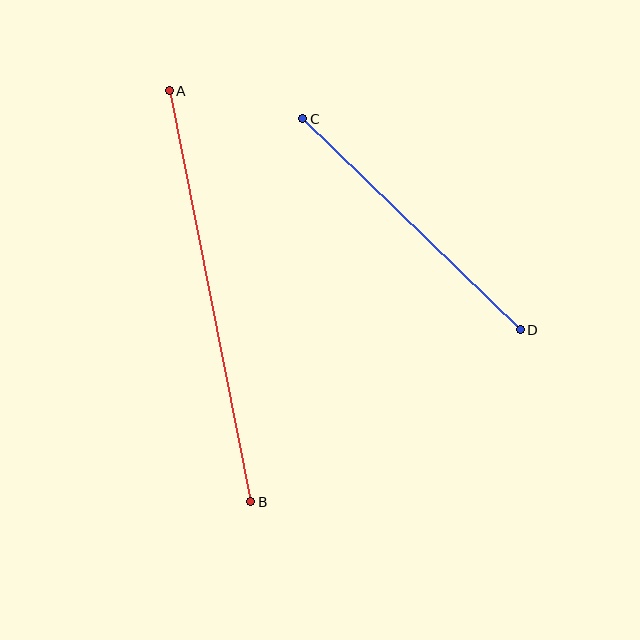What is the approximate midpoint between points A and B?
The midpoint is at approximately (210, 296) pixels.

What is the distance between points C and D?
The distance is approximately 303 pixels.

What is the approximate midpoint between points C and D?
The midpoint is at approximately (411, 224) pixels.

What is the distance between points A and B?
The distance is approximately 419 pixels.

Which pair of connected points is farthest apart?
Points A and B are farthest apart.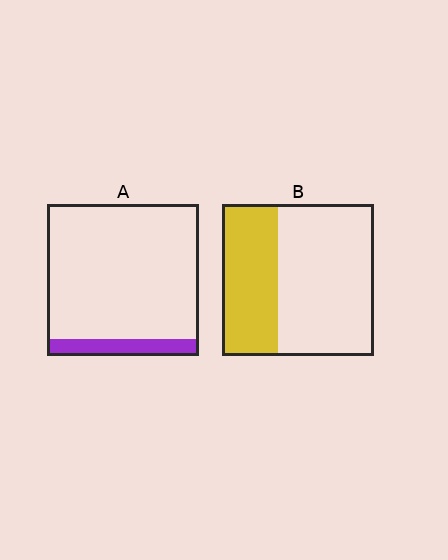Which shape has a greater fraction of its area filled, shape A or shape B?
Shape B.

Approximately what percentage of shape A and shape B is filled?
A is approximately 10% and B is approximately 35%.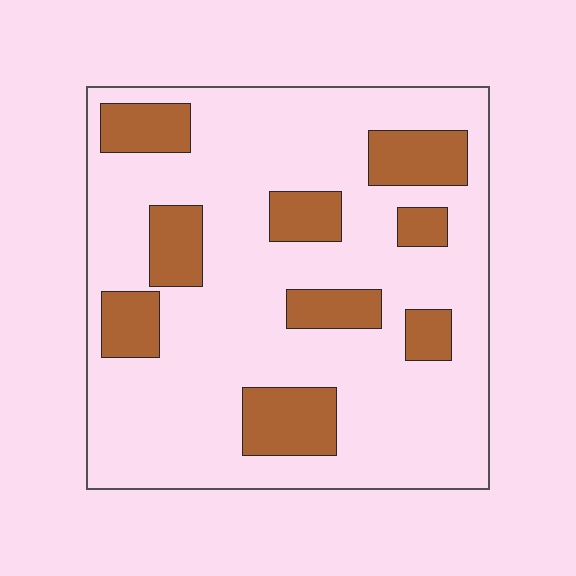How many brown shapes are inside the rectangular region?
9.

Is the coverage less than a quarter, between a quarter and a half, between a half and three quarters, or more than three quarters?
Less than a quarter.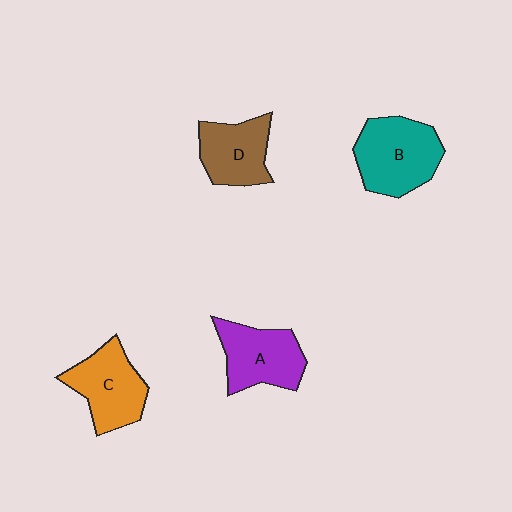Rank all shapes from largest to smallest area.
From largest to smallest: B (teal), C (orange), A (purple), D (brown).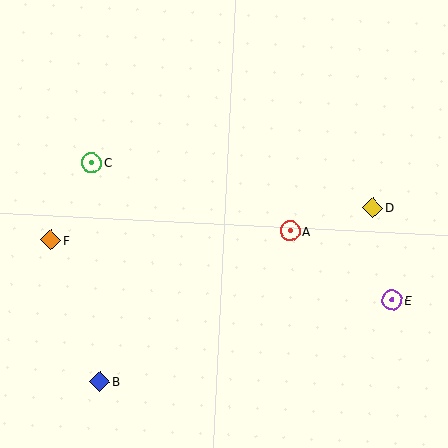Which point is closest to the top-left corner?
Point C is closest to the top-left corner.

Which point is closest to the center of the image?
Point A at (290, 231) is closest to the center.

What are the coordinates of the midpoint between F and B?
The midpoint between F and B is at (75, 311).